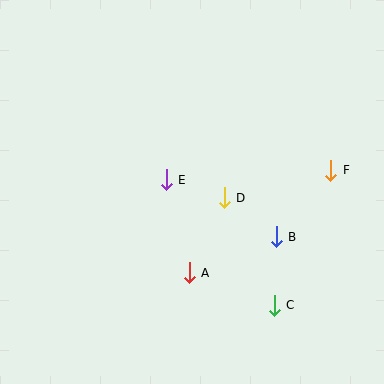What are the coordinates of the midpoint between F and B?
The midpoint between F and B is at (303, 203).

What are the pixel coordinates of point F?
Point F is at (331, 170).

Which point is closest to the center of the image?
Point E at (166, 180) is closest to the center.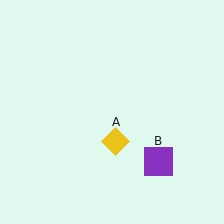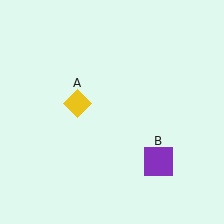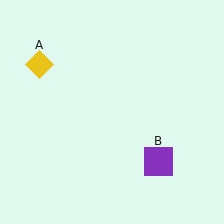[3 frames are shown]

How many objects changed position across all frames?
1 object changed position: yellow diamond (object A).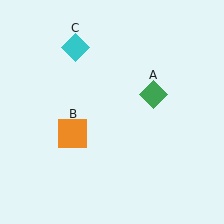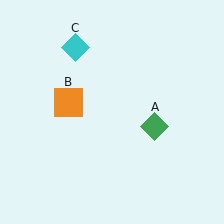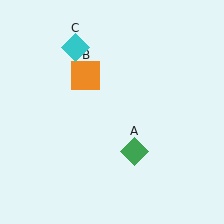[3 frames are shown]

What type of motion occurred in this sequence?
The green diamond (object A), orange square (object B) rotated clockwise around the center of the scene.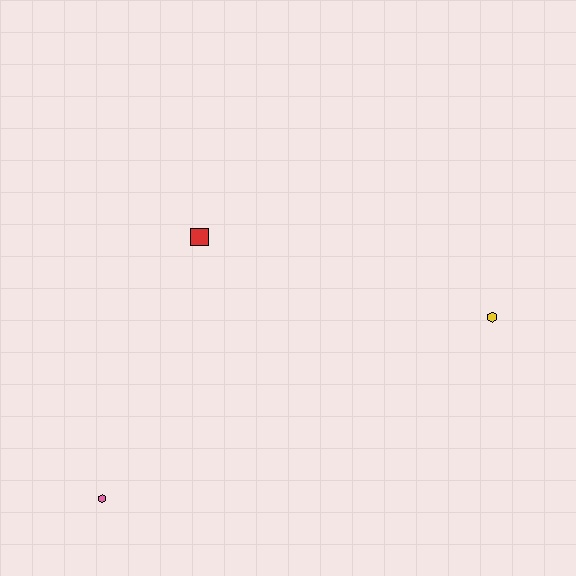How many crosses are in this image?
There are no crosses.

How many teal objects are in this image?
There are no teal objects.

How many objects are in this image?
There are 3 objects.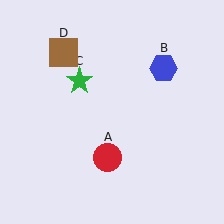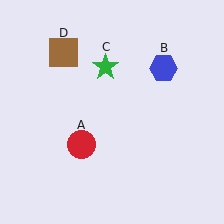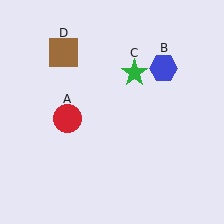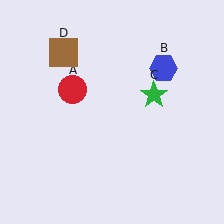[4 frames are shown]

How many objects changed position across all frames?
2 objects changed position: red circle (object A), green star (object C).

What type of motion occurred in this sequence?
The red circle (object A), green star (object C) rotated clockwise around the center of the scene.